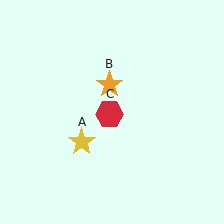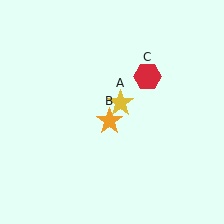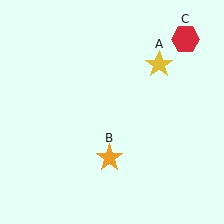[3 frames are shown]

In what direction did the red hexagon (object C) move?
The red hexagon (object C) moved up and to the right.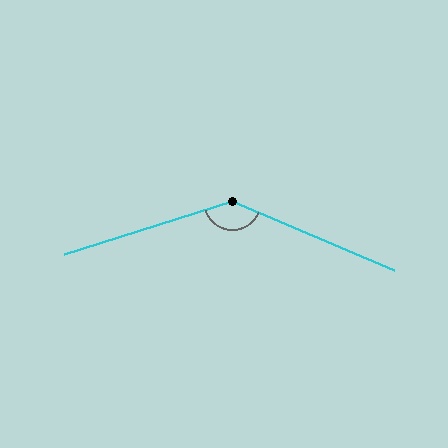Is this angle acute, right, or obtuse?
It is obtuse.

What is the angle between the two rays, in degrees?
Approximately 139 degrees.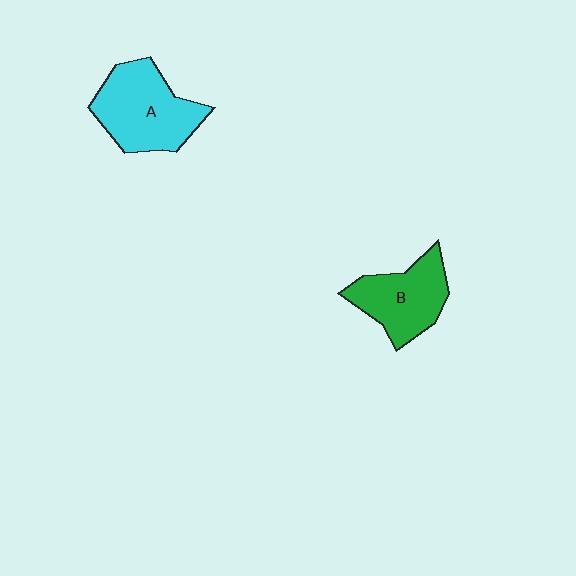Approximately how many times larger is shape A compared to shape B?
Approximately 1.2 times.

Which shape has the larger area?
Shape A (cyan).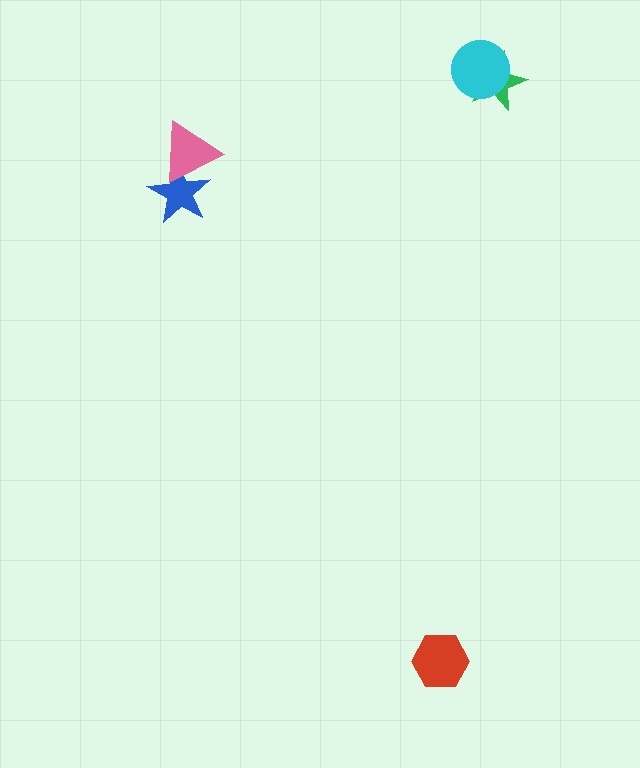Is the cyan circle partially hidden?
No, no other shape covers it.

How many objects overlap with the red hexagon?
0 objects overlap with the red hexagon.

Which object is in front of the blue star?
The pink triangle is in front of the blue star.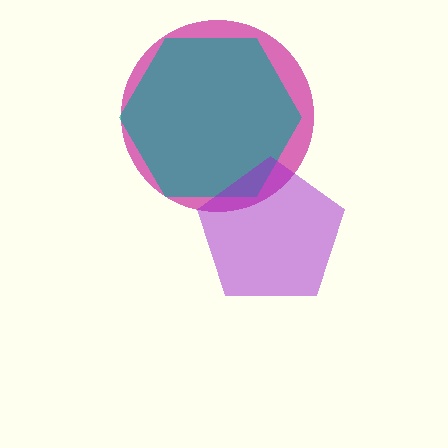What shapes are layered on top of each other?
The layered shapes are: a magenta circle, a teal hexagon, a purple pentagon.